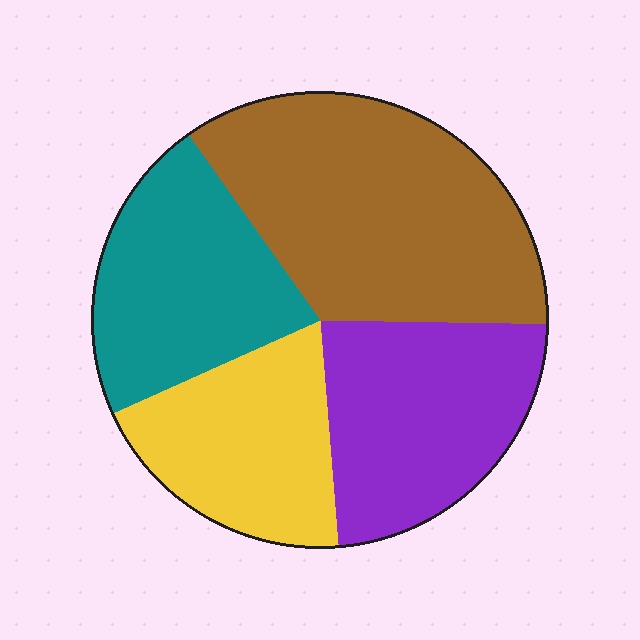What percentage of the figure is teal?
Teal covers about 20% of the figure.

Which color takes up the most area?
Brown, at roughly 35%.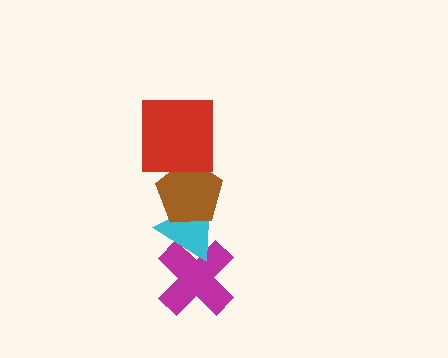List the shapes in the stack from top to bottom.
From top to bottom: the red square, the brown pentagon, the cyan triangle, the magenta cross.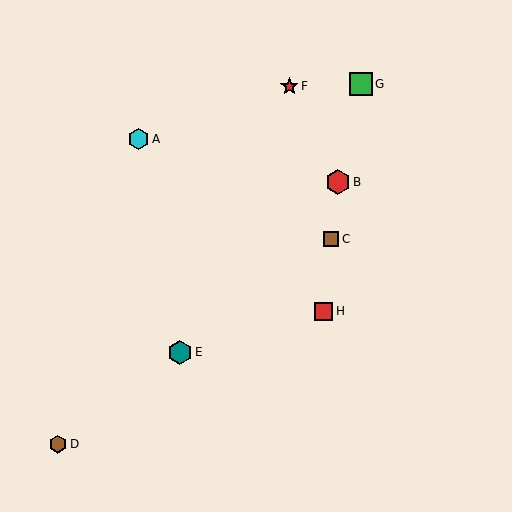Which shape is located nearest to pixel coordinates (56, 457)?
The brown hexagon (labeled D) at (58, 444) is nearest to that location.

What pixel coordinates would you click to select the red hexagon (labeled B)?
Click at (338, 182) to select the red hexagon B.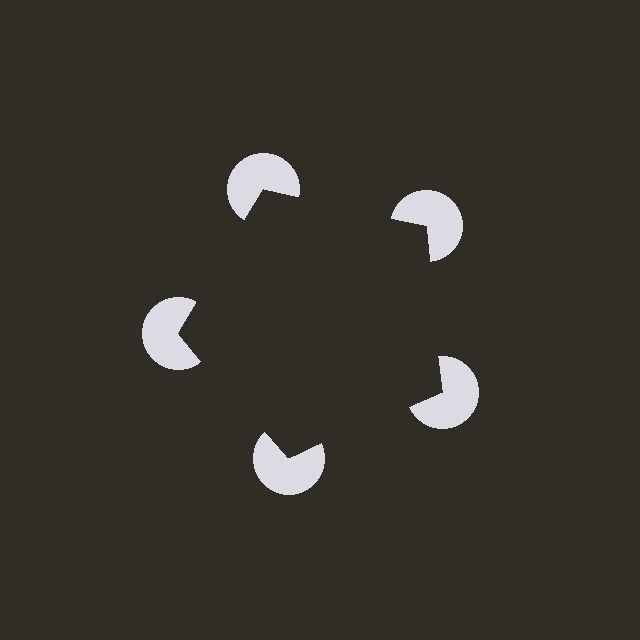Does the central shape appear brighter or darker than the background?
It typically appears slightly darker than the background, even though no actual brightness change is drawn.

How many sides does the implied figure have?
5 sides.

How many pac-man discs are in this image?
There are 5 — one at each vertex of the illusory pentagon.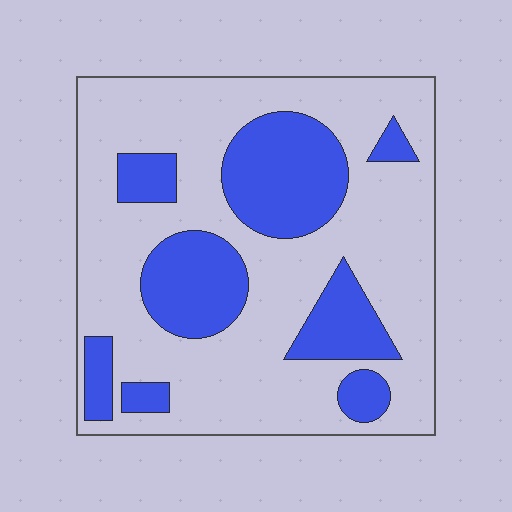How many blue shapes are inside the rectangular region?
8.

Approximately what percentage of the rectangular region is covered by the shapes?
Approximately 30%.